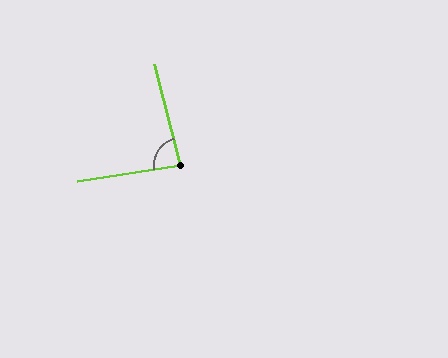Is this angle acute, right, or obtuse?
It is acute.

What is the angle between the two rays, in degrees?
Approximately 84 degrees.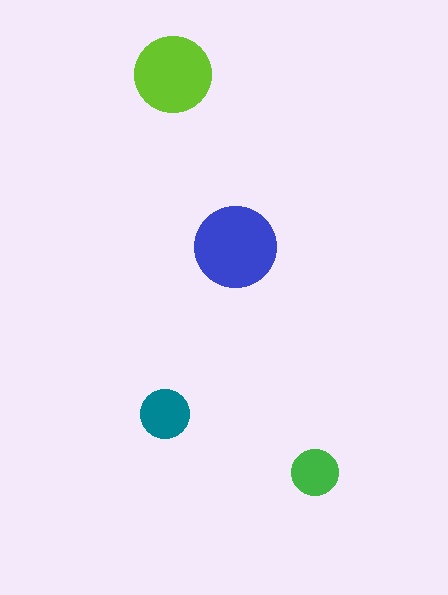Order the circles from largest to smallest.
the blue one, the lime one, the teal one, the green one.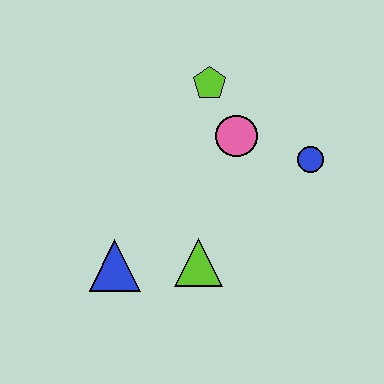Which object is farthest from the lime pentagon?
The blue triangle is farthest from the lime pentagon.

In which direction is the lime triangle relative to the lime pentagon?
The lime triangle is below the lime pentagon.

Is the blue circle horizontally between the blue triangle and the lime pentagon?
No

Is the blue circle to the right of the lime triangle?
Yes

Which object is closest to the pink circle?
The lime pentagon is closest to the pink circle.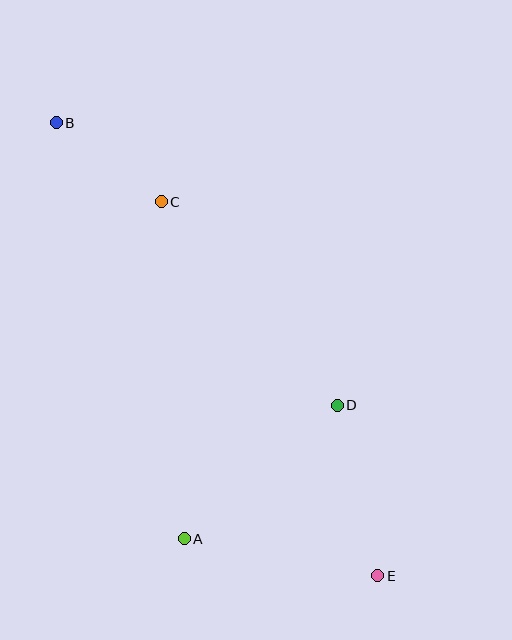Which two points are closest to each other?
Points B and C are closest to each other.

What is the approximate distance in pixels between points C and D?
The distance between C and D is approximately 269 pixels.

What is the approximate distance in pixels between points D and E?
The distance between D and E is approximately 175 pixels.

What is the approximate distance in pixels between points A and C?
The distance between A and C is approximately 338 pixels.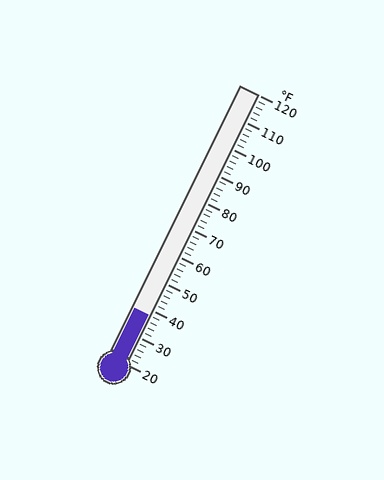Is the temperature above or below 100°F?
The temperature is below 100°F.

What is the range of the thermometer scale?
The thermometer scale ranges from 20°F to 120°F.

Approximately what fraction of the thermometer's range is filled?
The thermometer is filled to approximately 20% of its range.